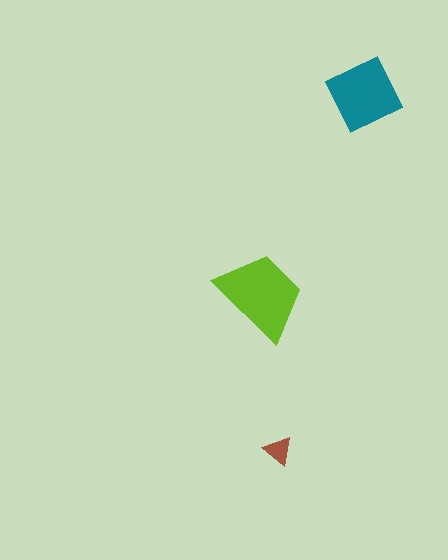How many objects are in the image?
There are 3 objects in the image.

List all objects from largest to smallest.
The lime trapezoid, the teal diamond, the brown triangle.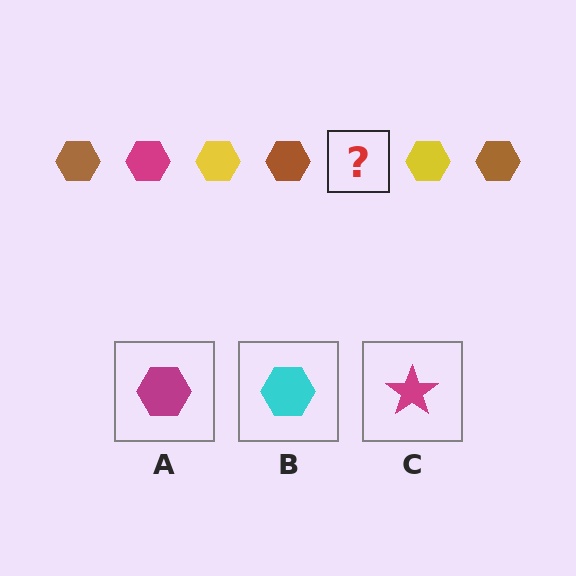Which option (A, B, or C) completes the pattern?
A.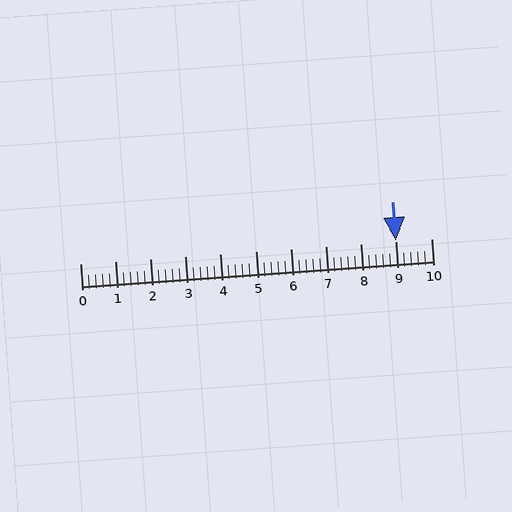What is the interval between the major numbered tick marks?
The major tick marks are spaced 1 units apart.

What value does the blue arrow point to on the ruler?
The blue arrow points to approximately 9.0.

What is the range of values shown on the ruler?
The ruler shows values from 0 to 10.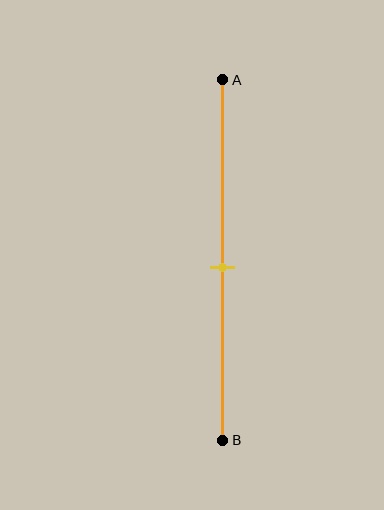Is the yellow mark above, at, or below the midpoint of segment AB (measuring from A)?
The yellow mark is approximately at the midpoint of segment AB.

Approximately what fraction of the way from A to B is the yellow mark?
The yellow mark is approximately 50% of the way from A to B.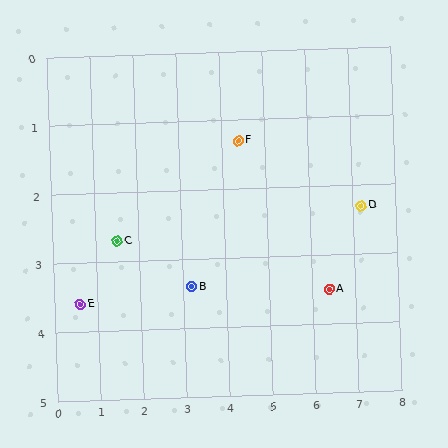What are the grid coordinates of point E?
Point E is at approximately (0.6, 3.6).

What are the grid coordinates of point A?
Point A is at approximately (6.4, 3.5).